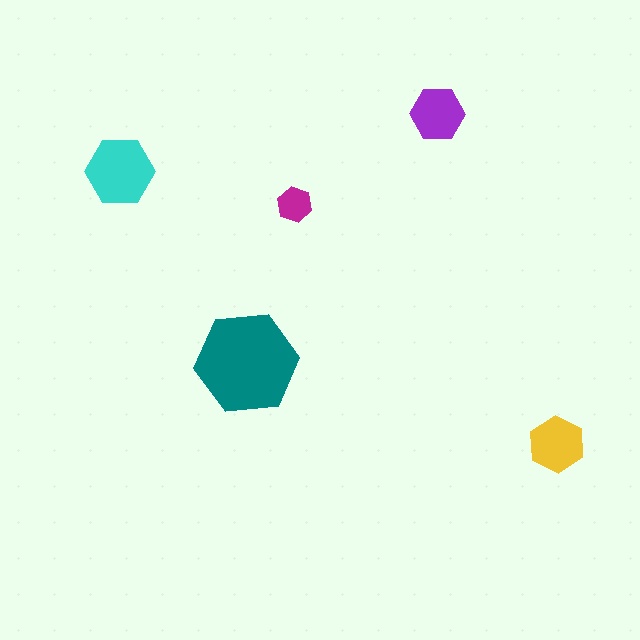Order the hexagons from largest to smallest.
the teal one, the cyan one, the yellow one, the purple one, the magenta one.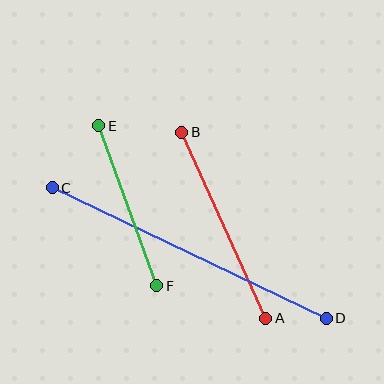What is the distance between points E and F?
The distance is approximately 170 pixels.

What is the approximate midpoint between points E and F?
The midpoint is at approximately (128, 206) pixels.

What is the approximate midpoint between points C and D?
The midpoint is at approximately (189, 253) pixels.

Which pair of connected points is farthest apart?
Points C and D are farthest apart.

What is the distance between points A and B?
The distance is approximately 204 pixels.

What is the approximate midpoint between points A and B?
The midpoint is at approximately (224, 225) pixels.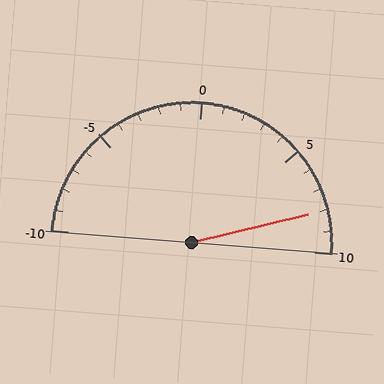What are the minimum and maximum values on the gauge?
The gauge ranges from -10 to 10.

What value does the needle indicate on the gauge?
The needle indicates approximately 8.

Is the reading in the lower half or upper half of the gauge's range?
The reading is in the upper half of the range (-10 to 10).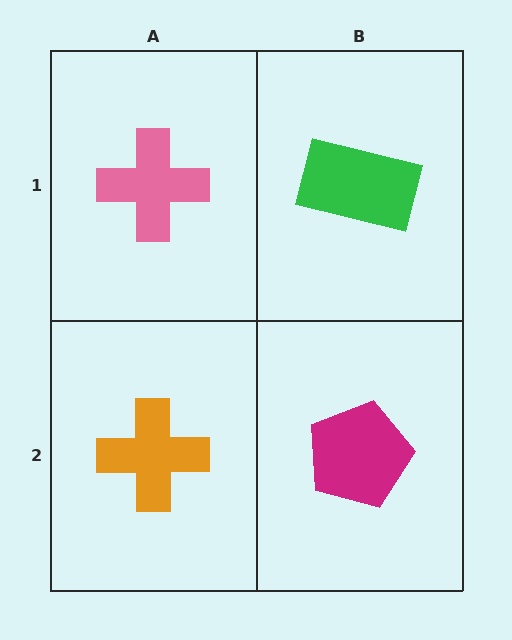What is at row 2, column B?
A magenta pentagon.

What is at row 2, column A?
An orange cross.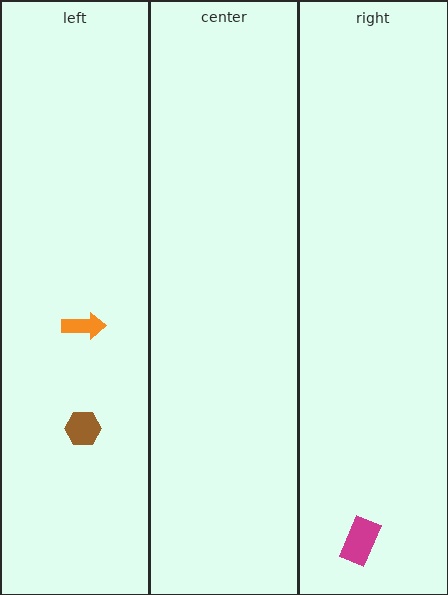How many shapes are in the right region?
1.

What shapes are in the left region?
The brown hexagon, the orange arrow.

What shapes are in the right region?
The magenta rectangle.